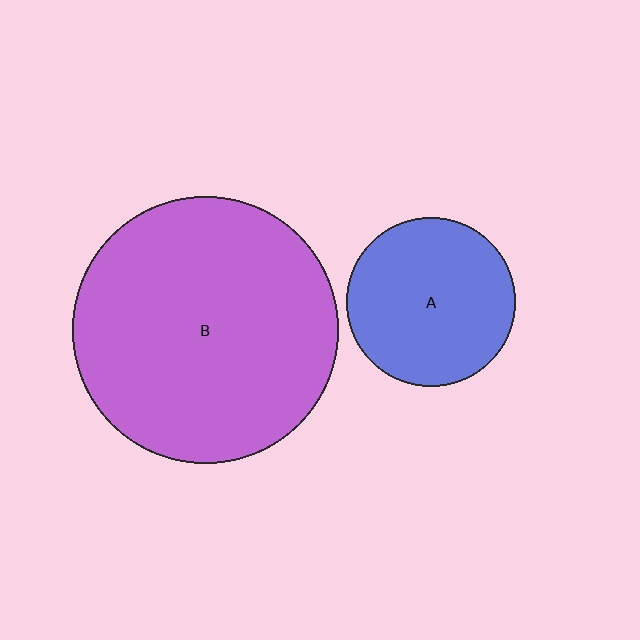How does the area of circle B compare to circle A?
Approximately 2.5 times.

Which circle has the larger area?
Circle B (purple).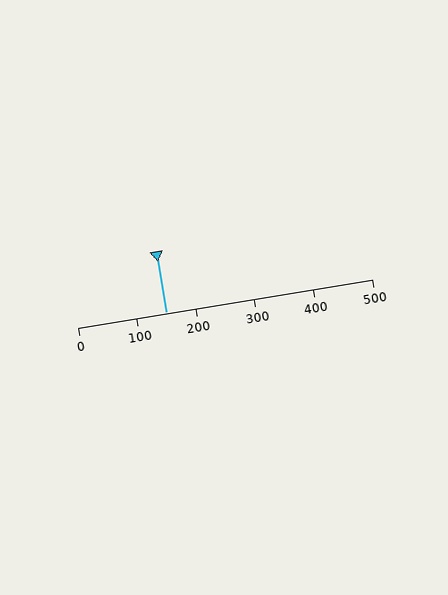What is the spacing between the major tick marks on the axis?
The major ticks are spaced 100 apart.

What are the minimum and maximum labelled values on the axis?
The axis runs from 0 to 500.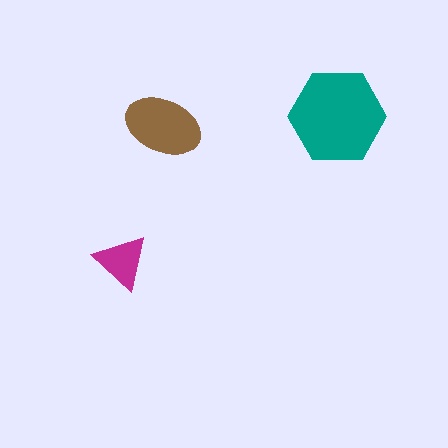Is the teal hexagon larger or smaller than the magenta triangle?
Larger.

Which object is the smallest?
The magenta triangle.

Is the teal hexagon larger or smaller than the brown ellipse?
Larger.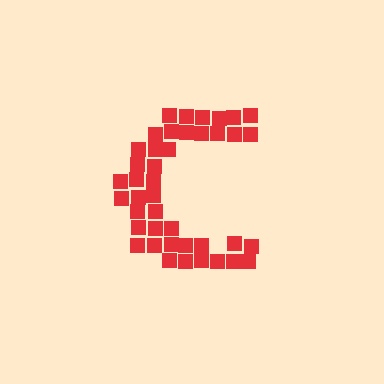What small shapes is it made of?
It is made of small squares.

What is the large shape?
The large shape is the letter C.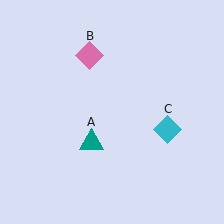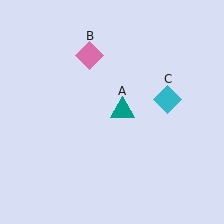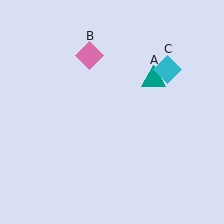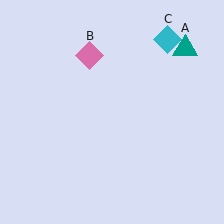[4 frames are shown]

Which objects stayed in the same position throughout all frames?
Pink diamond (object B) remained stationary.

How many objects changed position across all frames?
2 objects changed position: teal triangle (object A), cyan diamond (object C).